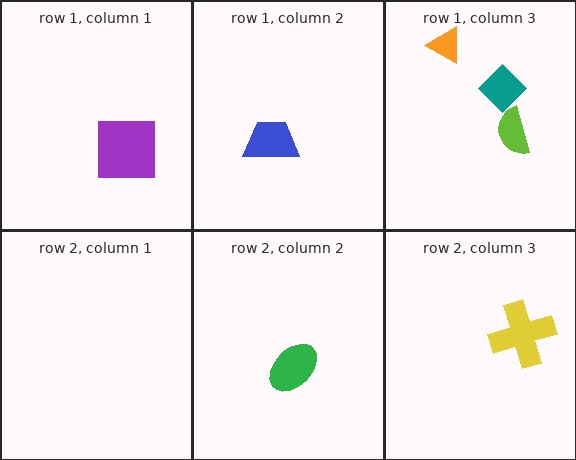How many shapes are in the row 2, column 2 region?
1.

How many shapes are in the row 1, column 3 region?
3.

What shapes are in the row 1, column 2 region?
The blue trapezoid.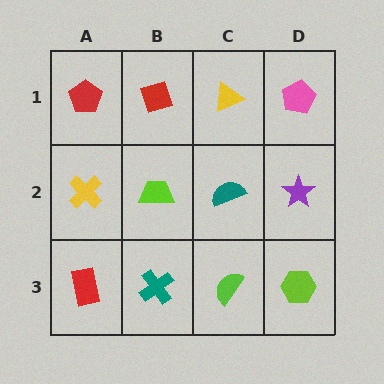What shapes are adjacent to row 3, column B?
A lime trapezoid (row 2, column B), a red rectangle (row 3, column A), a lime semicircle (row 3, column C).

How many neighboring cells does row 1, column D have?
2.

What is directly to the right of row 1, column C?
A pink pentagon.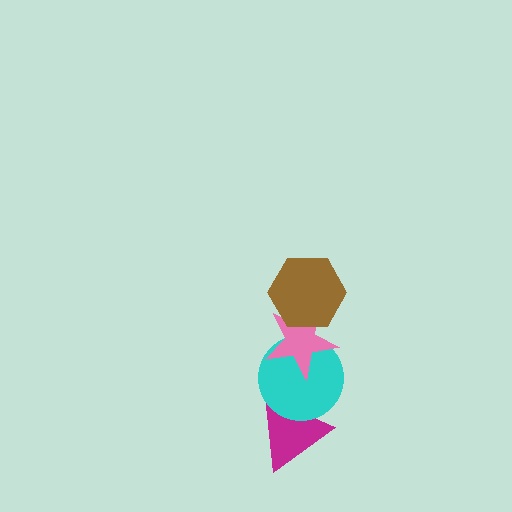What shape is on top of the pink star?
The brown hexagon is on top of the pink star.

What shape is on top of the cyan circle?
The pink star is on top of the cyan circle.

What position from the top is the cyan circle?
The cyan circle is 3rd from the top.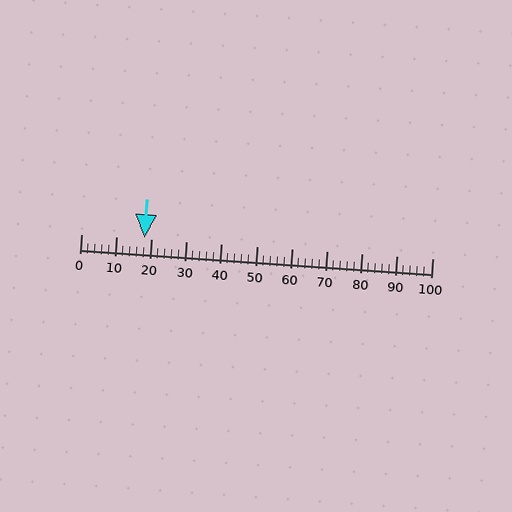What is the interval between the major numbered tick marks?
The major tick marks are spaced 10 units apart.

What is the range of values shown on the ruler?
The ruler shows values from 0 to 100.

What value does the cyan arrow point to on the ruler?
The cyan arrow points to approximately 18.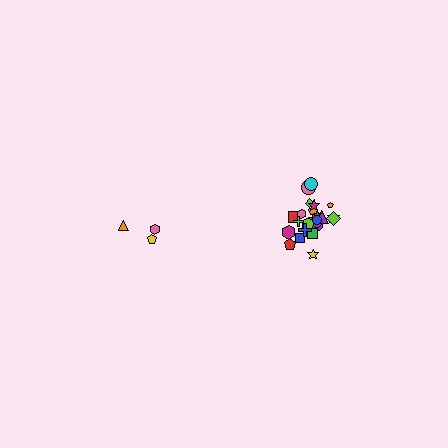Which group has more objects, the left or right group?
The right group.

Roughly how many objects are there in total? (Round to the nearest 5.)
Roughly 30 objects in total.